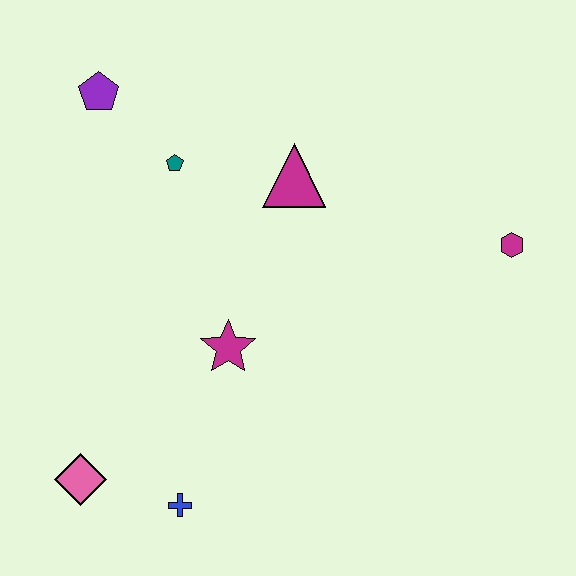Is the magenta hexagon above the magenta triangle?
No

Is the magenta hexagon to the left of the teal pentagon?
No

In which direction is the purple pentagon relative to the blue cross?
The purple pentagon is above the blue cross.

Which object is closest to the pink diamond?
The blue cross is closest to the pink diamond.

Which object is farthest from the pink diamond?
The magenta hexagon is farthest from the pink diamond.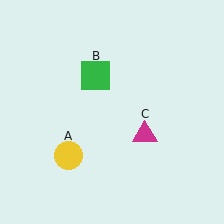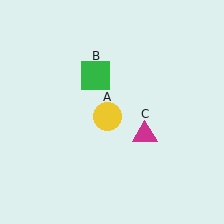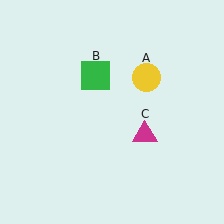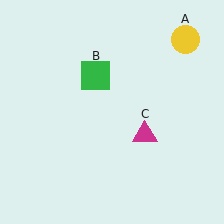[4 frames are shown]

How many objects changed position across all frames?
1 object changed position: yellow circle (object A).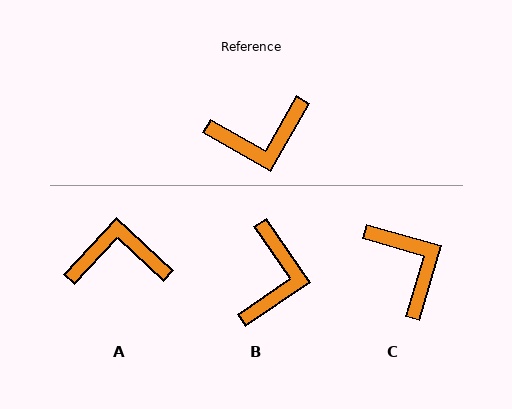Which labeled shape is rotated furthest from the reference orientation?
A, about 166 degrees away.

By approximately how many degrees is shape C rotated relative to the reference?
Approximately 103 degrees counter-clockwise.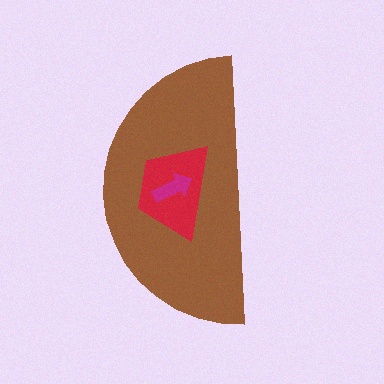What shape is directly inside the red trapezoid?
The magenta arrow.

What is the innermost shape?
The magenta arrow.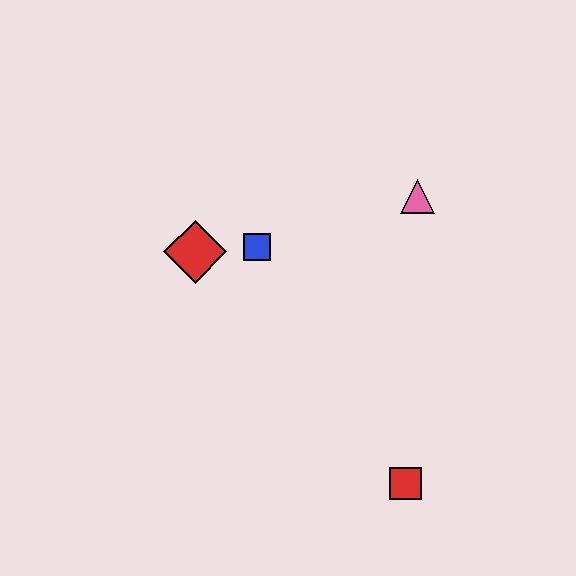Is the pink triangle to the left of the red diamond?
No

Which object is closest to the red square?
The blue square is closest to the red square.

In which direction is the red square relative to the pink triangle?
The red square is below the pink triangle.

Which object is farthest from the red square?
The red diamond is farthest from the red square.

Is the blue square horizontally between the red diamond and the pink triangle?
Yes